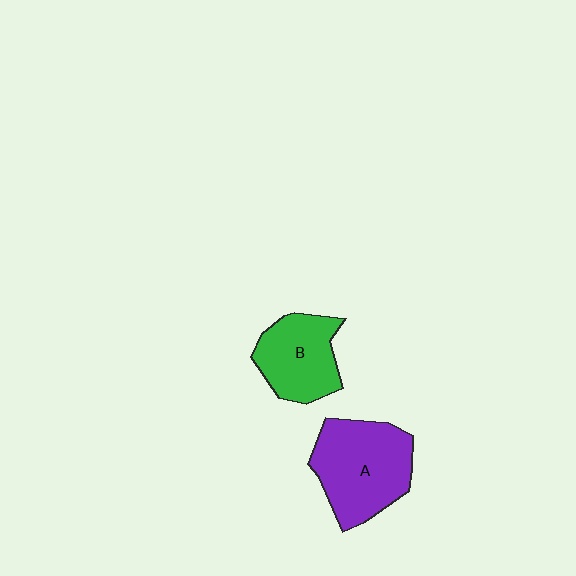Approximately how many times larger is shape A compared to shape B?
Approximately 1.4 times.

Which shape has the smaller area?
Shape B (green).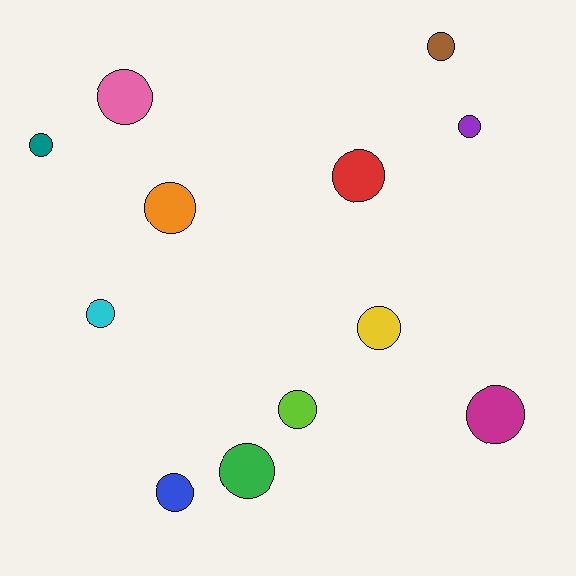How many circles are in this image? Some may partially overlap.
There are 12 circles.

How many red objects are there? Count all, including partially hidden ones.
There is 1 red object.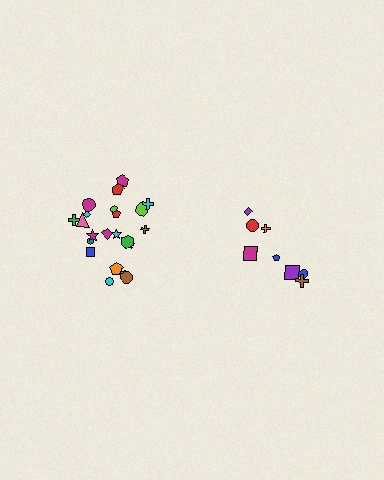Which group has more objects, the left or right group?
The left group.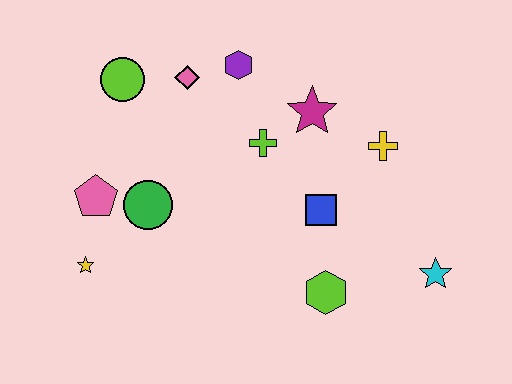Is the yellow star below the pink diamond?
Yes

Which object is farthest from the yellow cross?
The yellow star is farthest from the yellow cross.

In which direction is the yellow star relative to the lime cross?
The yellow star is to the left of the lime cross.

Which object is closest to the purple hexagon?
The pink diamond is closest to the purple hexagon.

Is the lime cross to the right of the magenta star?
No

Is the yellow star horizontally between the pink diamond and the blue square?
No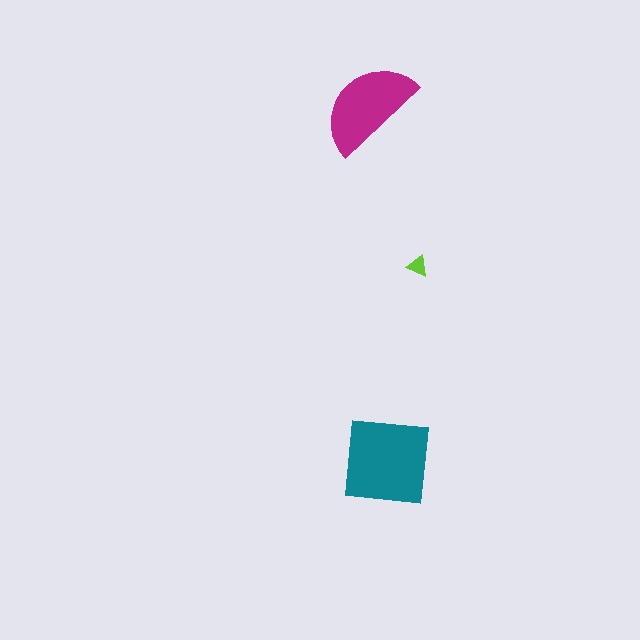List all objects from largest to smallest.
The teal square, the magenta semicircle, the lime triangle.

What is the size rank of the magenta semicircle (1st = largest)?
2nd.